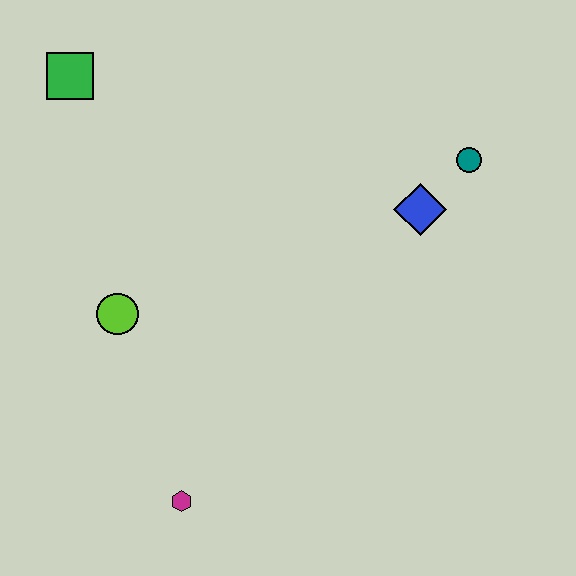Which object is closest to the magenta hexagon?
The lime circle is closest to the magenta hexagon.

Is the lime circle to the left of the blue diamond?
Yes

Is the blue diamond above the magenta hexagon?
Yes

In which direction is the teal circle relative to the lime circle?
The teal circle is to the right of the lime circle.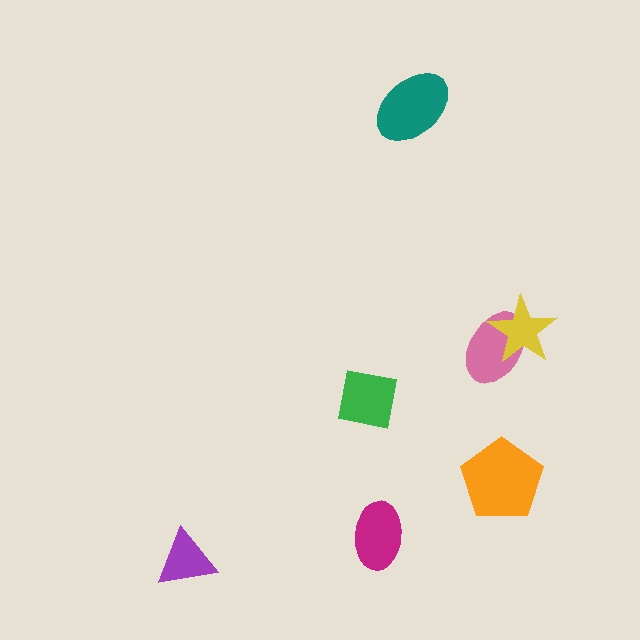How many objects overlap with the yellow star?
1 object overlaps with the yellow star.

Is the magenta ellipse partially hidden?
No, no other shape covers it.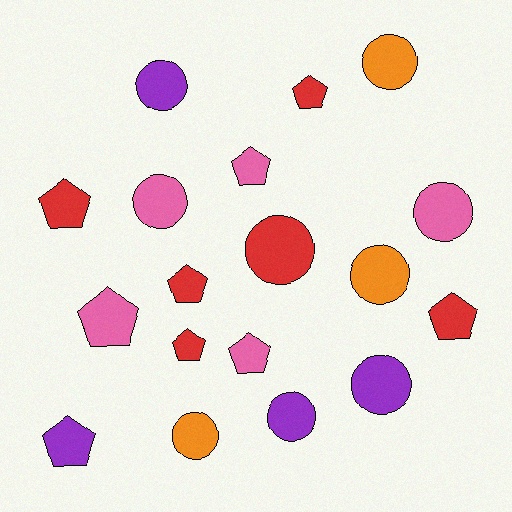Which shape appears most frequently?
Circle, with 9 objects.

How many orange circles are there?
There are 3 orange circles.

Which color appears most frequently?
Red, with 6 objects.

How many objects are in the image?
There are 18 objects.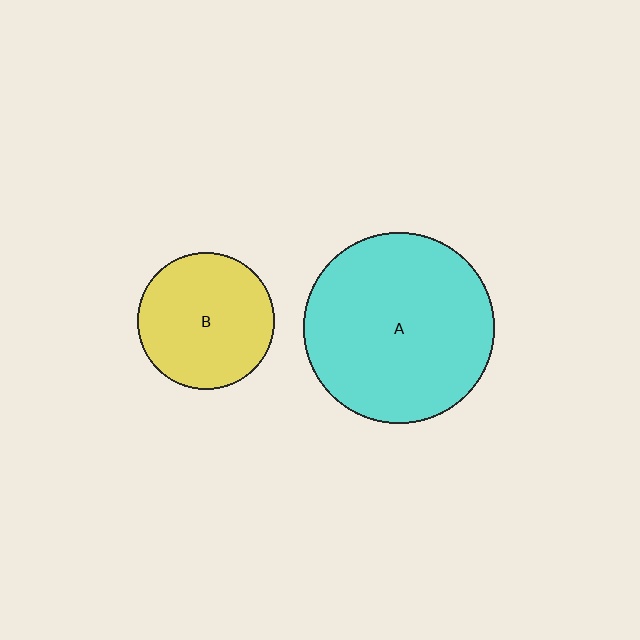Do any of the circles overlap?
No, none of the circles overlap.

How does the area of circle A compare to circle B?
Approximately 1.9 times.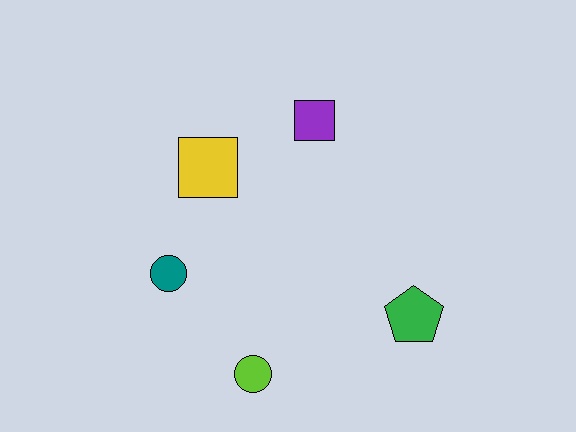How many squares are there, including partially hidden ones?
There are 2 squares.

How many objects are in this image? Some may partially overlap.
There are 5 objects.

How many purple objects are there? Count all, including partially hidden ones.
There is 1 purple object.